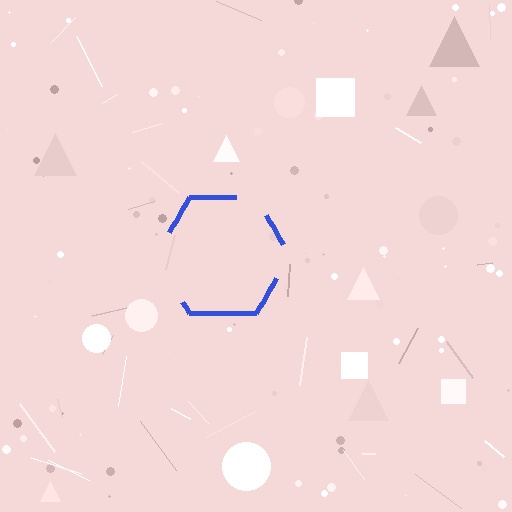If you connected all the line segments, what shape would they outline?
They would outline a hexagon.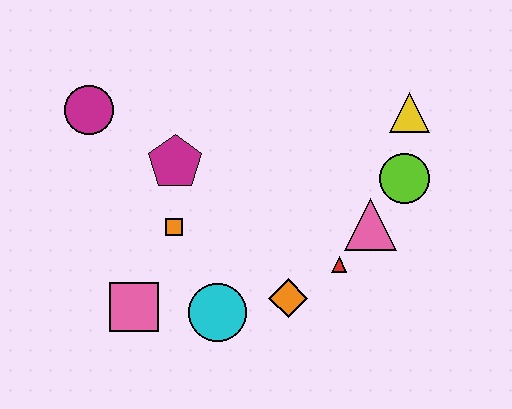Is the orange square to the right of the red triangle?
No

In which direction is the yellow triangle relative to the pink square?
The yellow triangle is to the right of the pink square.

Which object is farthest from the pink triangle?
The magenta circle is farthest from the pink triangle.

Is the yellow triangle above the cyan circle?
Yes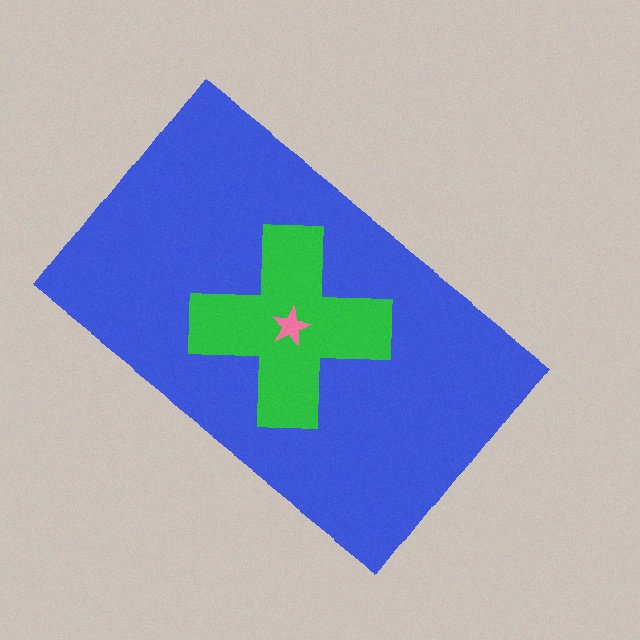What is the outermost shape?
The blue rectangle.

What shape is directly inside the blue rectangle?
The green cross.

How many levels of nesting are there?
3.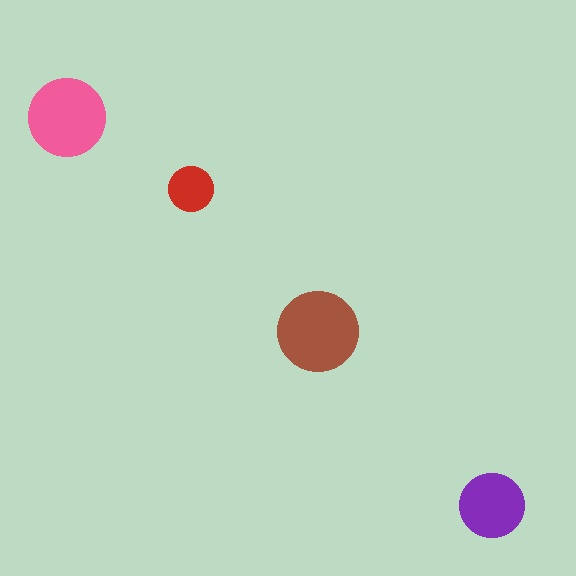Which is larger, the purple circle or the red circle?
The purple one.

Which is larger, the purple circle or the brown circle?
The brown one.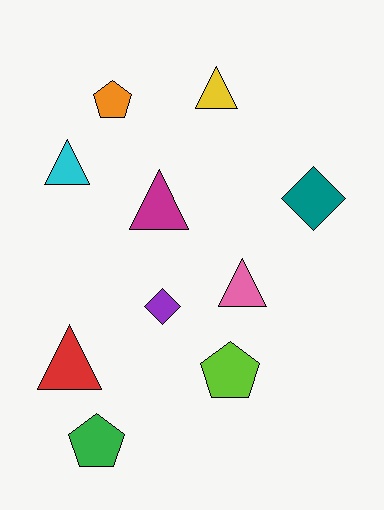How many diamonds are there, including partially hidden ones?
There are 2 diamonds.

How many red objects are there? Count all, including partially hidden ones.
There is 1 red object.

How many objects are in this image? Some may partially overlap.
There are 10 objects.